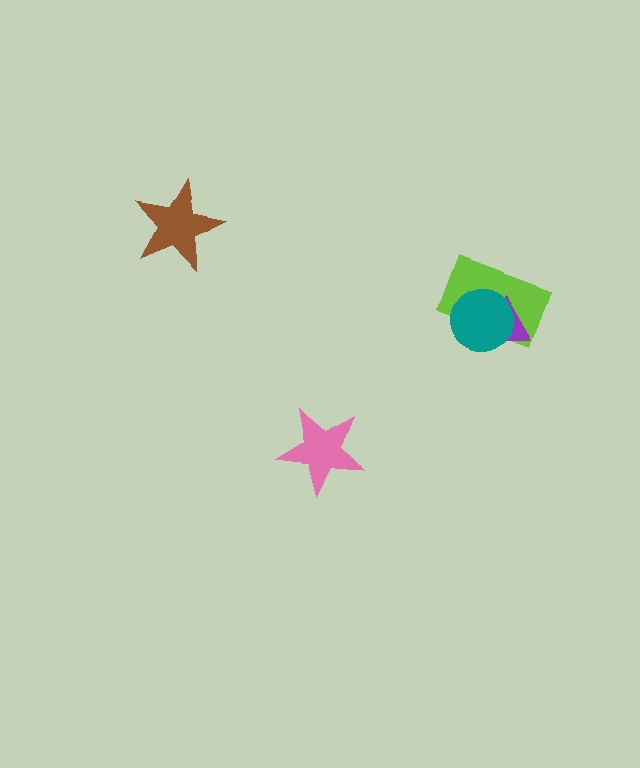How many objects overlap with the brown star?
0 objects overlap with the brown star.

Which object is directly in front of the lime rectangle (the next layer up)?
The purple triangle is directly in front of the lime rectangle.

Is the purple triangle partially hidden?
Yes, it is partially covered by another shape.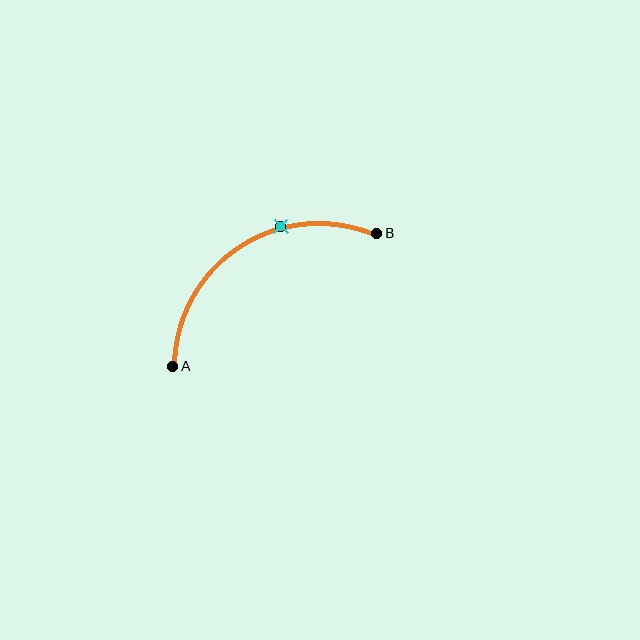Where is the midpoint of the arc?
The arc midpoint is the point on the curve farthest from the straight line joining A and B. It sits above that line.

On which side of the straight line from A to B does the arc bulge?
The arc bulges above the straight line connecting A and B.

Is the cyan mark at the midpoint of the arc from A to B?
No. The cyan mark lies on the arc but is closer to endpoint B. The arc midpoint would be at the point on the curve equidistant along the arc from both A and B.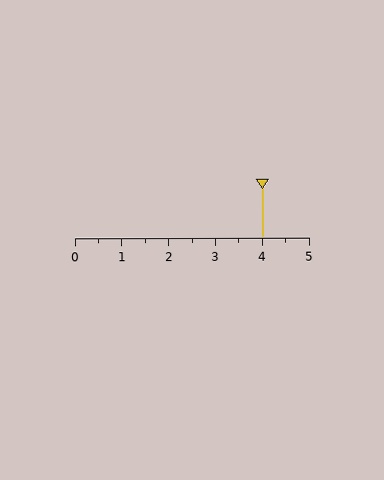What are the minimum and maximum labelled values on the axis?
The axis runs from 0 to 5.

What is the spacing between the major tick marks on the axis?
The major ticks are spaced 1 apart.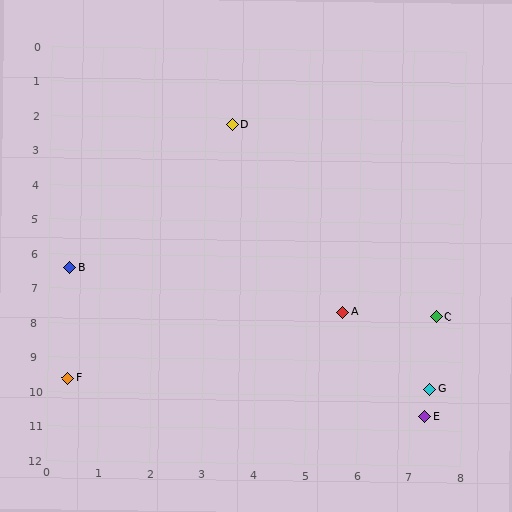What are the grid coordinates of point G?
Point G is at approximately (7.4, 9.8).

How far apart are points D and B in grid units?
Points D and B are about 5.2 grid units apart.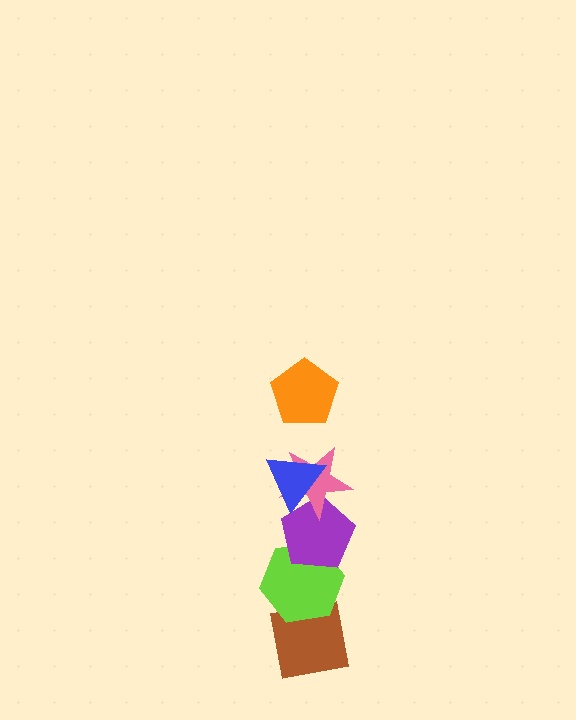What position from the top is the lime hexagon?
The lime hexagon is 5th from the top.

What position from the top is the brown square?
The brown square is 6th from the top.